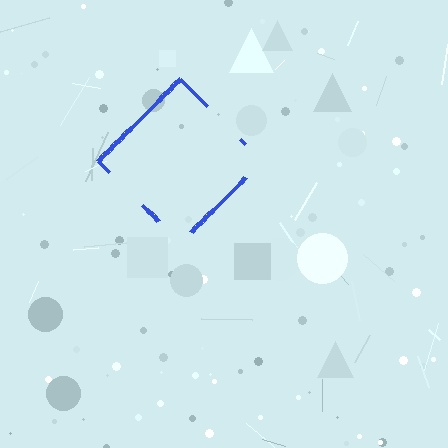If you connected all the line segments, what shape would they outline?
They would outline a diamond.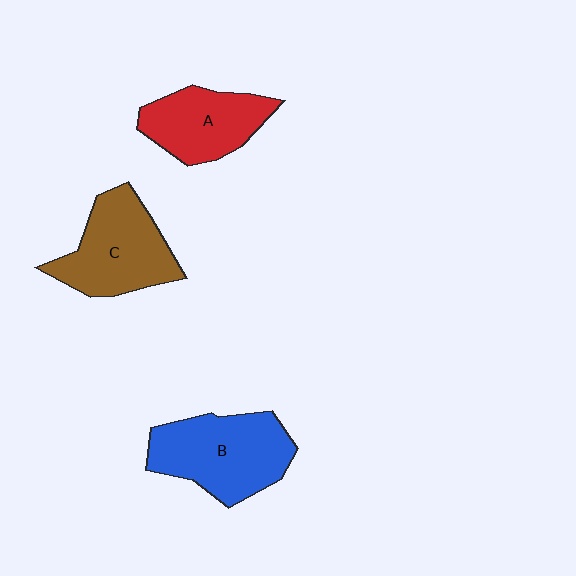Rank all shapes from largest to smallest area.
From largest to smallest: B (blue), C (brown), A (red).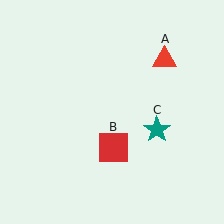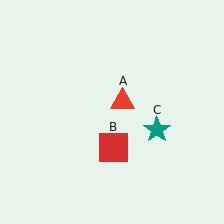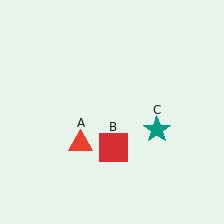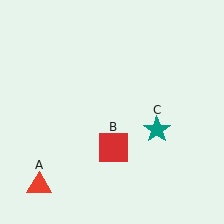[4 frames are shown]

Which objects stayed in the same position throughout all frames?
Red square (object B) and teal star (object C) remained stationary.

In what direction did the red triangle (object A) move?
The red triangle (object A) moved down and to the left.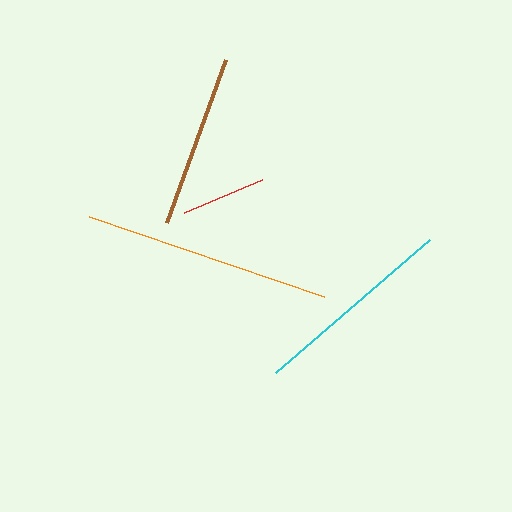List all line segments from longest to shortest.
From longest to shortest: orange, cyan, brown, red.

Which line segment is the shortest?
The red line is the shortest at approximately 84 pixels.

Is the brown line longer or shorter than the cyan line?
The cyan line is longer than the brown line.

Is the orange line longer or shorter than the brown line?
The orange line is longer than the brown line.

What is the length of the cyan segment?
The cyan segment is approximately 204 pixels long.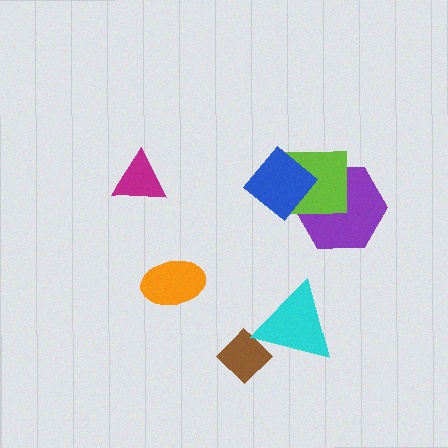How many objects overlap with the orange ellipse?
0 objects overlap with the orange ellipse.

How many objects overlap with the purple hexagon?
2 objects overlap with the purple hexagon.